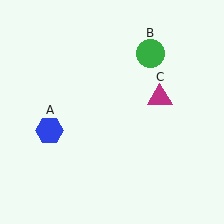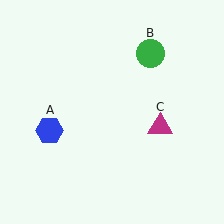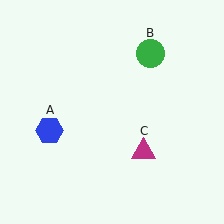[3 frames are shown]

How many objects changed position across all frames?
1 object changed position: magenta triangle (object C).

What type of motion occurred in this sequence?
The magenta triangle (object C) rotated clockwise around the center of the scene.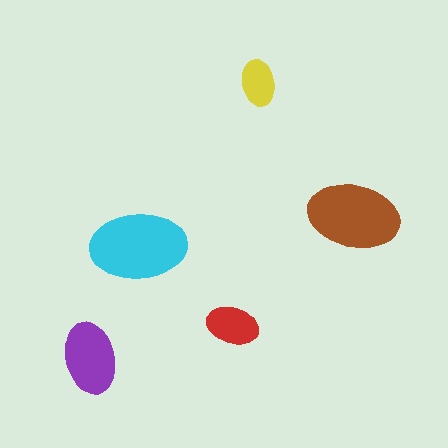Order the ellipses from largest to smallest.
the cyan one, the brown one, the purple one, the red one, the yellow one.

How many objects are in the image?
There are 5 objects in the image.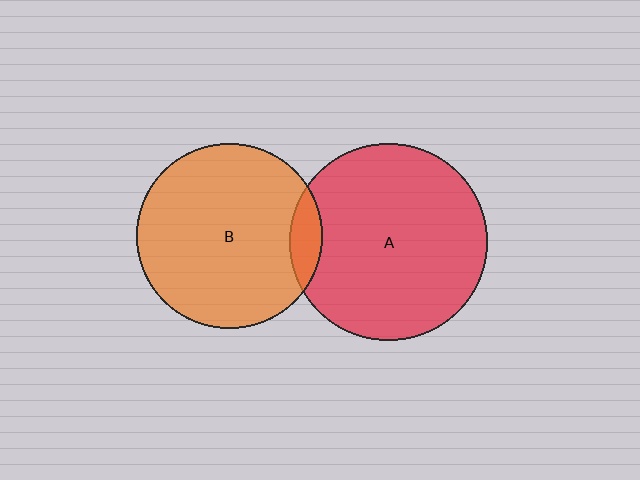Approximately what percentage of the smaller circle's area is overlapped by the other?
Approximately 10%.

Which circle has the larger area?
Circle A (red).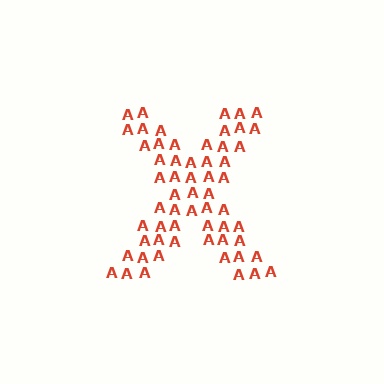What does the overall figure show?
The overall figure shows the letter X.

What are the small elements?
The small elements are letter A's.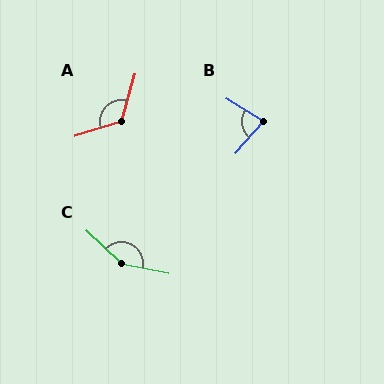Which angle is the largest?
C, at approximately 148 degrees.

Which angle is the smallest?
B, at approximately 80 degrees.